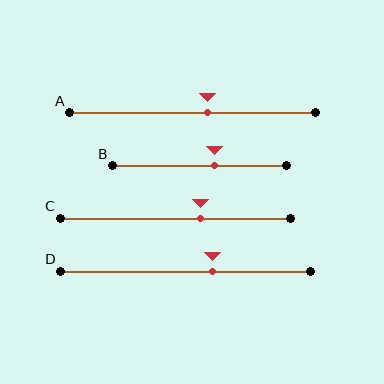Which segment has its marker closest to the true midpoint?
Segment A has its marker closest to the true midpoint.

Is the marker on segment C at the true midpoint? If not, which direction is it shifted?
No, the marker on segment C is shifted to the right by about 11% of the segment length.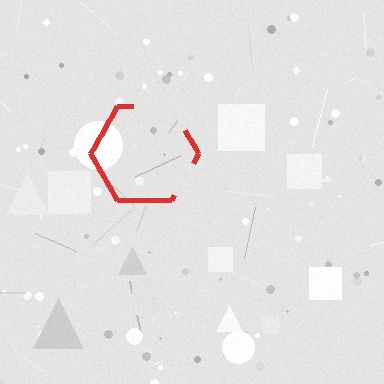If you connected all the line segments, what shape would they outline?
They would outline a hexagon.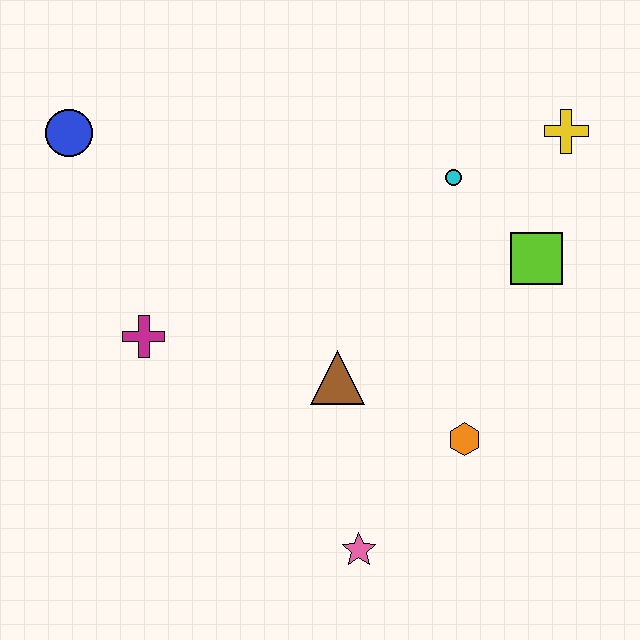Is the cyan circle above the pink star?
Yes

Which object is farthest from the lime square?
The blue circle is farthest from the lime square.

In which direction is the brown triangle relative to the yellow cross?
The brown triangle is below the yellow cross.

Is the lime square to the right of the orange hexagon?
Yes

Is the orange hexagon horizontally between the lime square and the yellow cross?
No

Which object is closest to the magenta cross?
The brown triangle is closest to the magenta cross.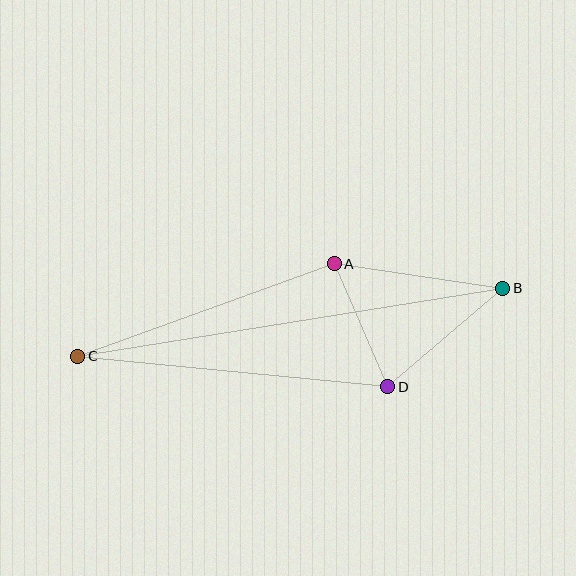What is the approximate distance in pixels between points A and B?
The distance between A and B is approximately 170 pixels.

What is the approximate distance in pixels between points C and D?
The distance between C and D is approximately 311 pixels.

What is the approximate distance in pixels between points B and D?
The distance between B and D is approximately 152 pixels.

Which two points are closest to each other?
Points A and D are closest to each other.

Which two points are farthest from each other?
Points B and C are farthest from each other.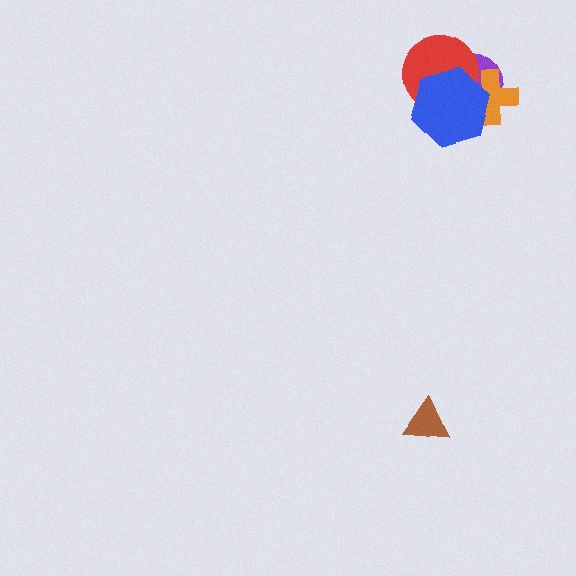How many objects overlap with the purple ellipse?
3 objects overlap with the purple ellipse.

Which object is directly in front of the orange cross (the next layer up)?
The red circle is directly in front of the orange cross.